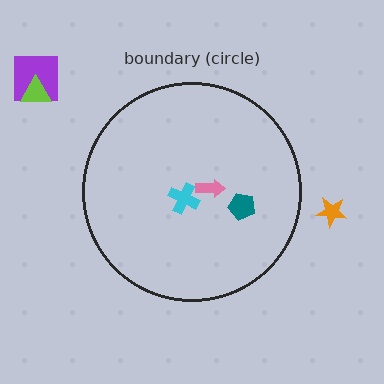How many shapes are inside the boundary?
3 inside, 3 outside.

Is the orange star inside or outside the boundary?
Outside.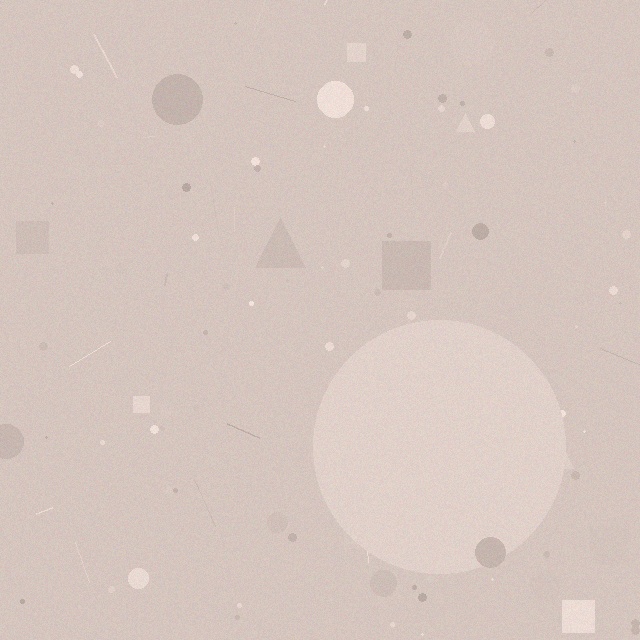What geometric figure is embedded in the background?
A circle is embedded in the background.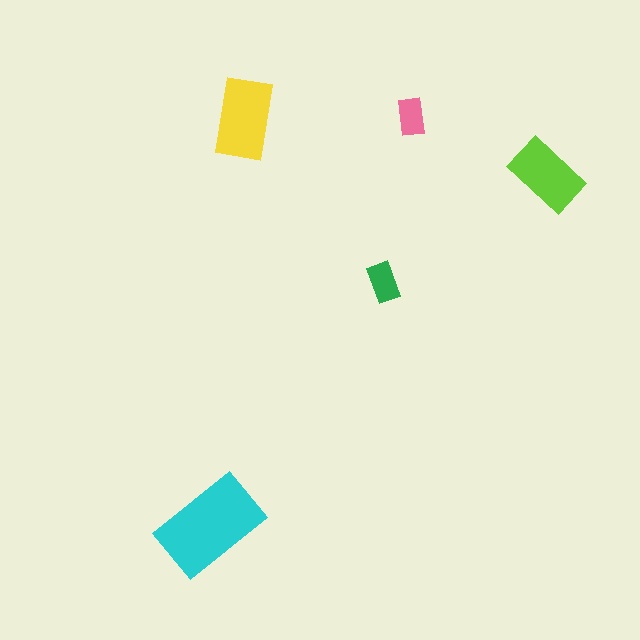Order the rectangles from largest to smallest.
the cyan one, the yellow one, the lime one, the green one, the pink one.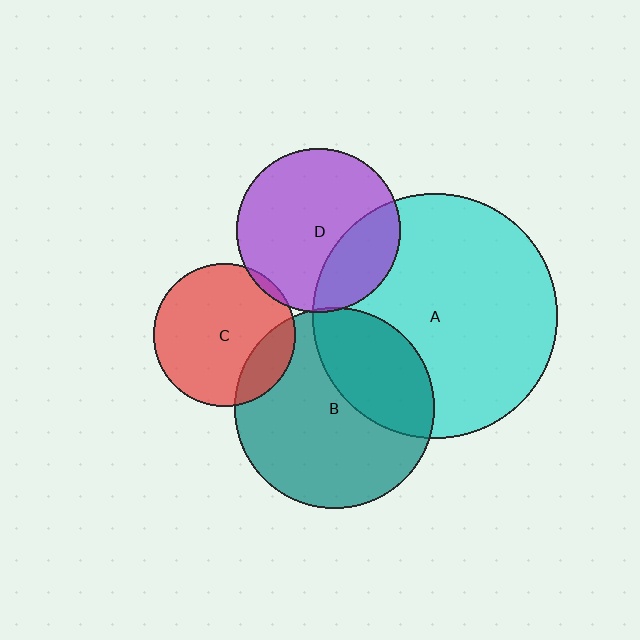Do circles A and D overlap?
Yes.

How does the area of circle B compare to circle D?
Approximately 1.5 times.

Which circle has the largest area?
Circle A (cyan).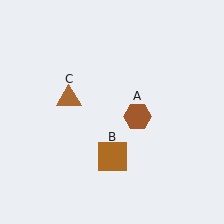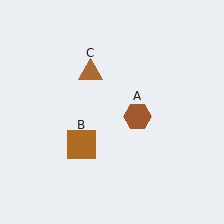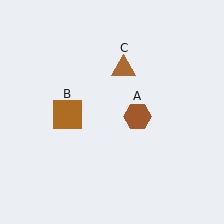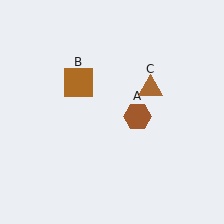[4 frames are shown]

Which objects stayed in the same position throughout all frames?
Brown hexagon (object A) remained stationary.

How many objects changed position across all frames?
2 objects changed position: brown square (object B), brown triangle (object C).